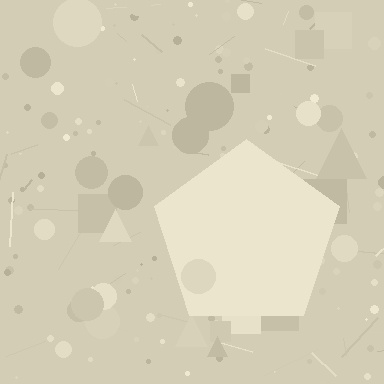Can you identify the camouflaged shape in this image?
The camouflaged shape is a pentagon.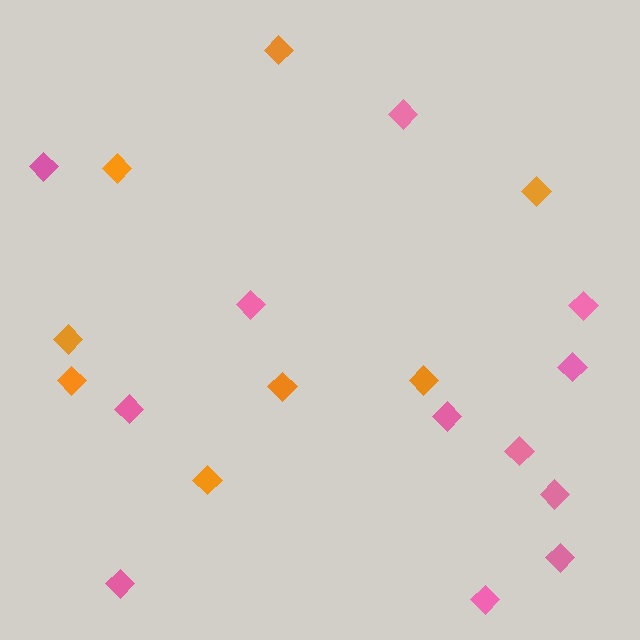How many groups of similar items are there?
There are 2 groups: one group of orange diamonds (8) and one group of pink diamonds (12).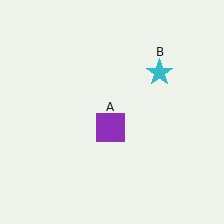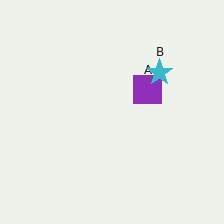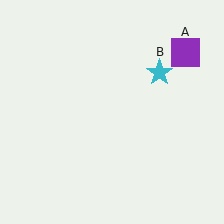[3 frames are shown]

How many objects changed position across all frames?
1 object changed position: purple square (object A).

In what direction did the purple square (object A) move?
The purple square (object A) moved up and to the right.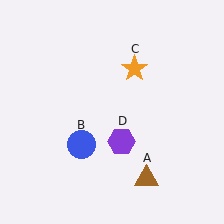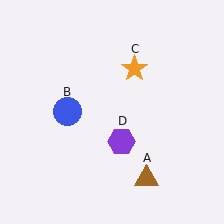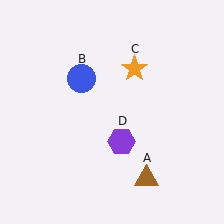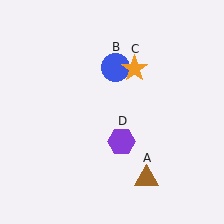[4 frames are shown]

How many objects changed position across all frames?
1 object changed position: blue circle (object B).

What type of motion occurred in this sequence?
The blue circle (object B) rotated clockwise around the center of the scene.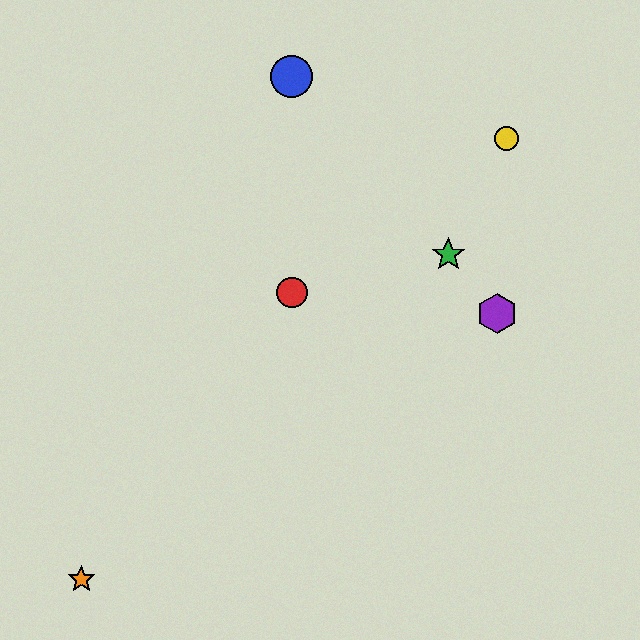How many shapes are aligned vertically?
2 shapes (the red circle, the blue circle) are aligned vertically.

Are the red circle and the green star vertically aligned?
No, the red circle is at x≈292 and the green star is at x≈448.